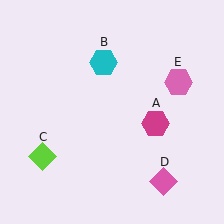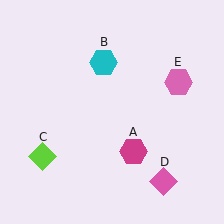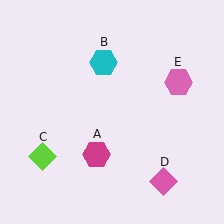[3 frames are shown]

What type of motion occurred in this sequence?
The magenta hexagon (object A) rotated clockwise around the center of the scene.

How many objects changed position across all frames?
1 object changed position: magenta hexagon (object A).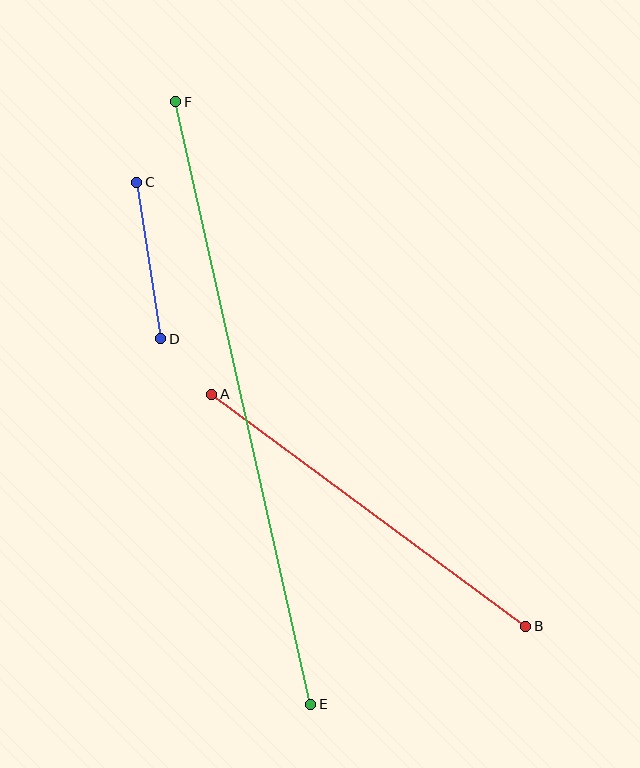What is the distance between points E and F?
The distance is approximately 617 pixels.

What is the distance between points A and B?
The distance is approximately 390 pixels.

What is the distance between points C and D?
The distance is approximately 158 pixels.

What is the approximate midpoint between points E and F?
The midpoint is at approximately (243, 403) pixels.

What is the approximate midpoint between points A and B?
The midpoint is at approximately (369, 510) pixels.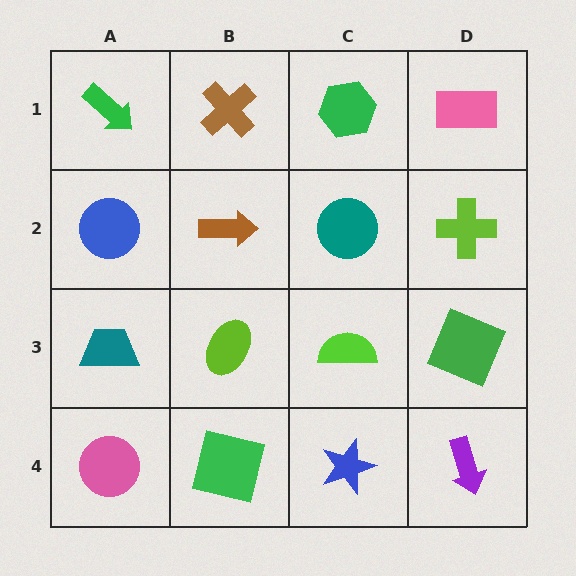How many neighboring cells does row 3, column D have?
3.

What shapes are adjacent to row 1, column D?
A lime cross (row 2, column D), a green hexagon (row 1, column C).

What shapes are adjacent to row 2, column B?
A brown cross (row 1, column B), a lime ellipse (row 3, column B), a blue circle (row 2, column A), a teal circle (row 2, column C).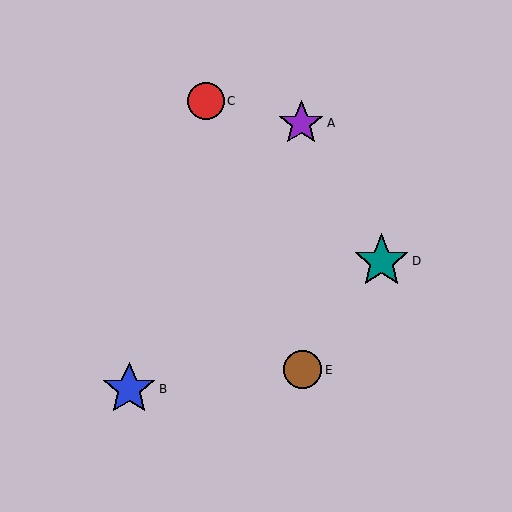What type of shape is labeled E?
Shape E is a brown circle.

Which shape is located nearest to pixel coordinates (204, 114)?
The red circle (labeled C) at (206, 101) is nearest to that location.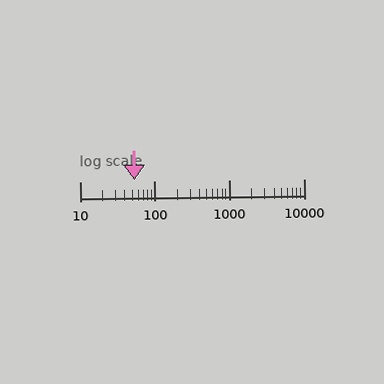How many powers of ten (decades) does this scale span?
The scale spans 3 decades, from 10 to 10000.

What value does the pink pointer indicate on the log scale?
The pointer indicates approximately 53.